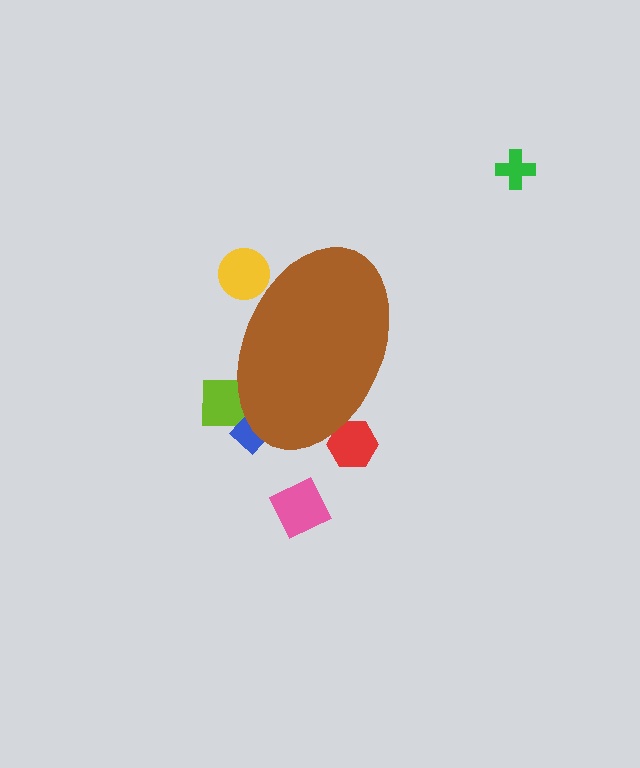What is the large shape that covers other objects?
A brown ellipse.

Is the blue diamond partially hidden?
Yes, the blue diamond is partially hidden behind the brown ellipse.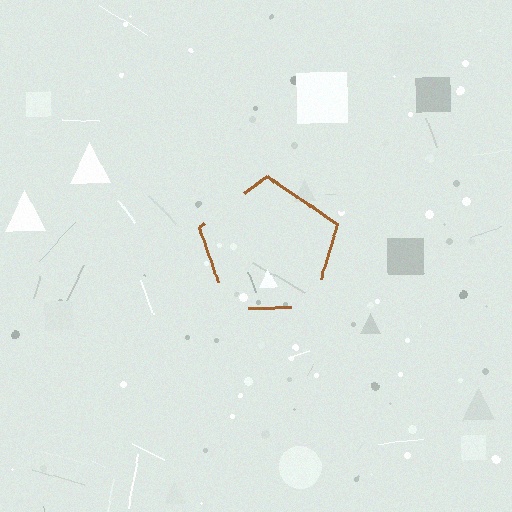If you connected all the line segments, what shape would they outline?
They would outline a pentagon.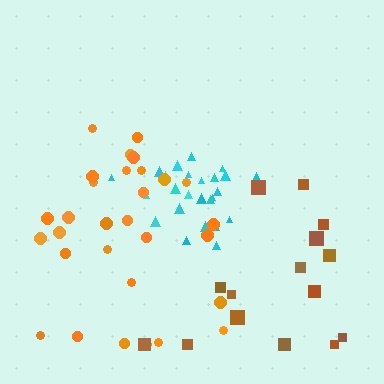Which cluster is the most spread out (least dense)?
Brown.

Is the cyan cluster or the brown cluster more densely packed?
Cyan.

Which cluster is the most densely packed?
Cyan.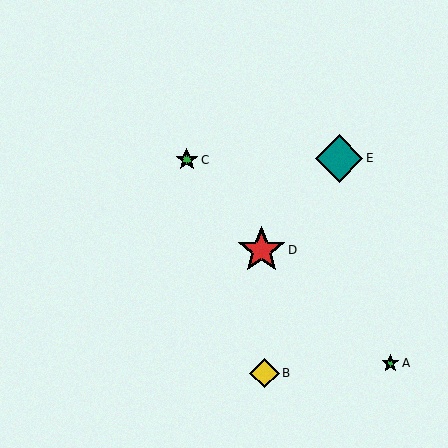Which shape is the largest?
The teal diamond (labeled E) is the largest.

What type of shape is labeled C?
Shape C is a green star.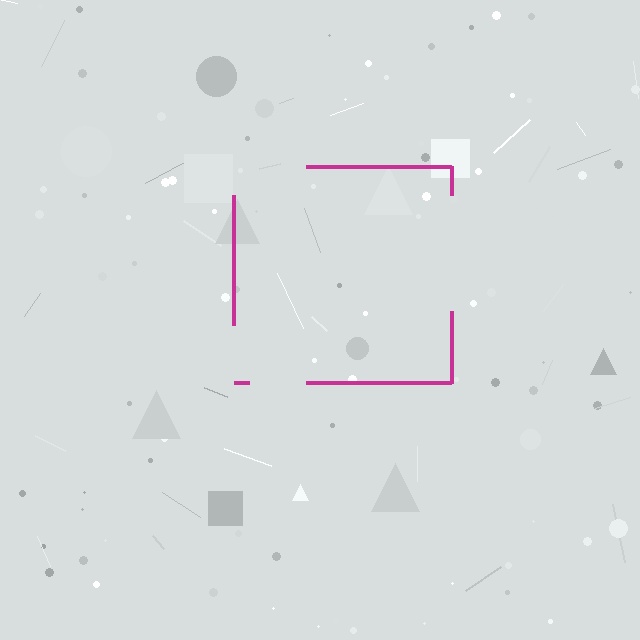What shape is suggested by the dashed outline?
The dashed outline suggests a square.